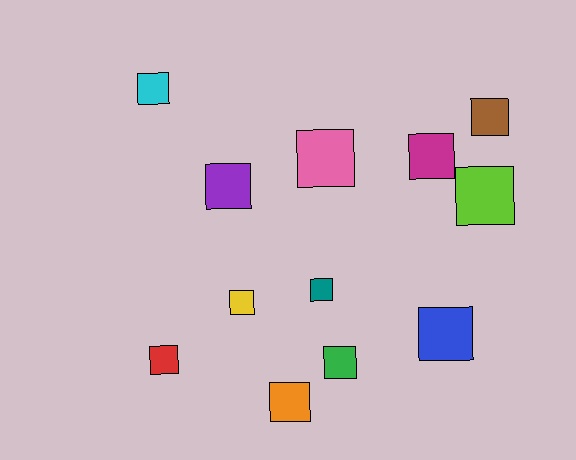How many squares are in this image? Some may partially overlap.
There are 12 squares.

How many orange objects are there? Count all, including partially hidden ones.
There is 1 orange object.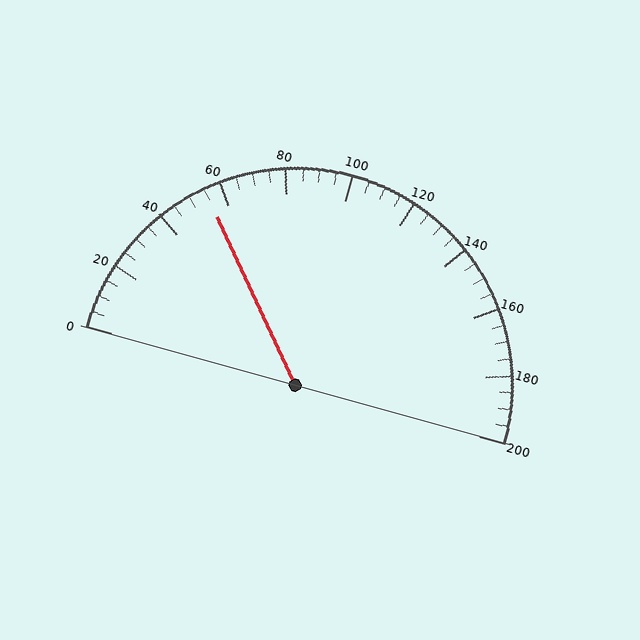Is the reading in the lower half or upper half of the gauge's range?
The reading is in the lower half of the range (0 to 200).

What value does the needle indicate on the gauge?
The needle indicates approximately 55.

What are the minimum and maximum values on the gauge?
The gauge ranges from 0 to 200.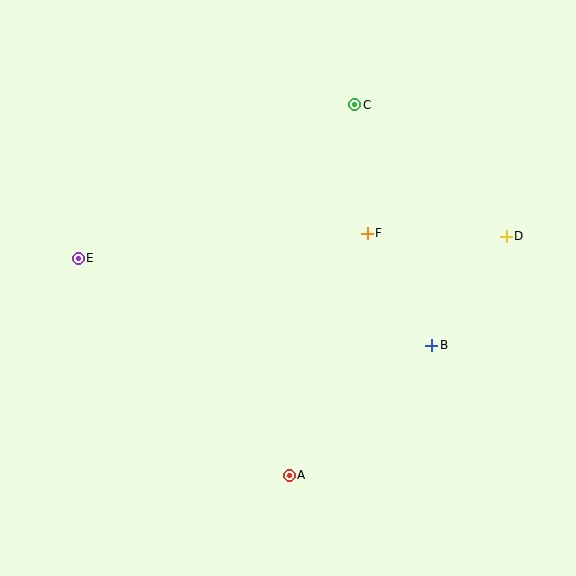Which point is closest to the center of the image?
Point F at (367, 233) is closest to the center.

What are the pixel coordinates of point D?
Point D is at (506, 236).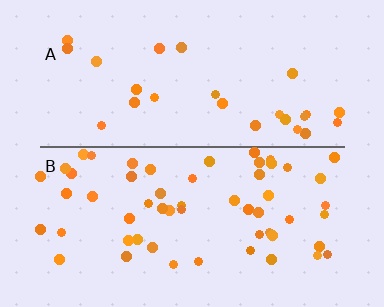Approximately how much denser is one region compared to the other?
Approximately 2.1× — region B over region A.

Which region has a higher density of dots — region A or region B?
B (the bottom).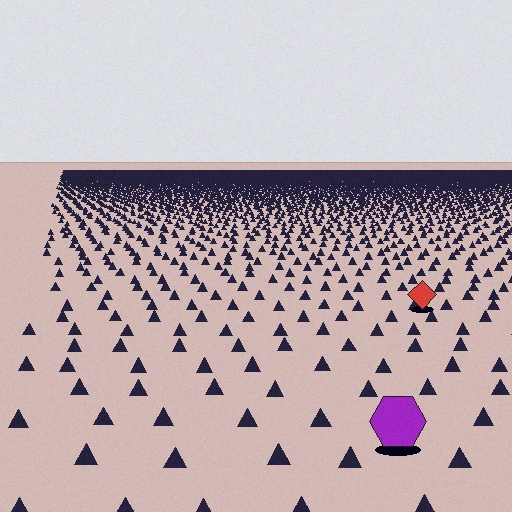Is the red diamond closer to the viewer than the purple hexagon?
No. The purple hexagon is closer — you can tell from the texture gradient: the ground texture is coarser near it.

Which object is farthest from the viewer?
The red diamond is farthest from the viewer. It appears smaller and the ground texture around it is denser.